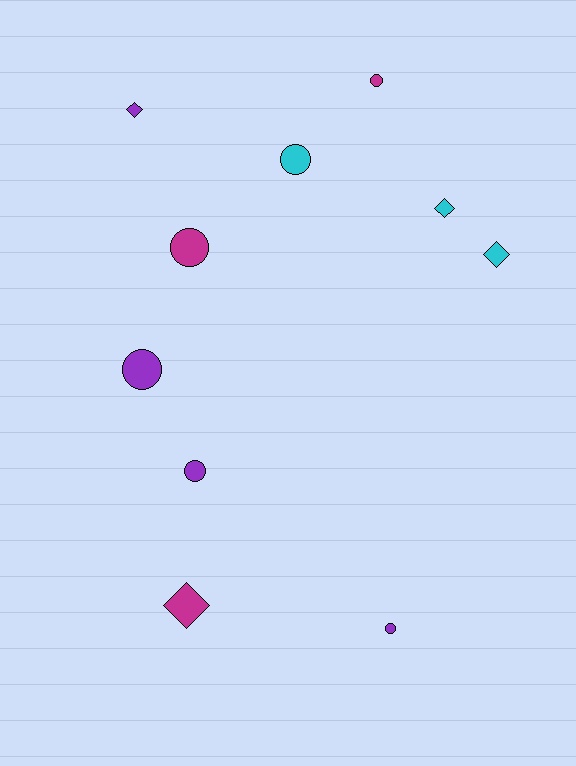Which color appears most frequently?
Purple, with 4 objects.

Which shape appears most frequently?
Circle, with 6 objects.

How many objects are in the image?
There are 10 objects.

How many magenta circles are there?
There are 2 magenta circles.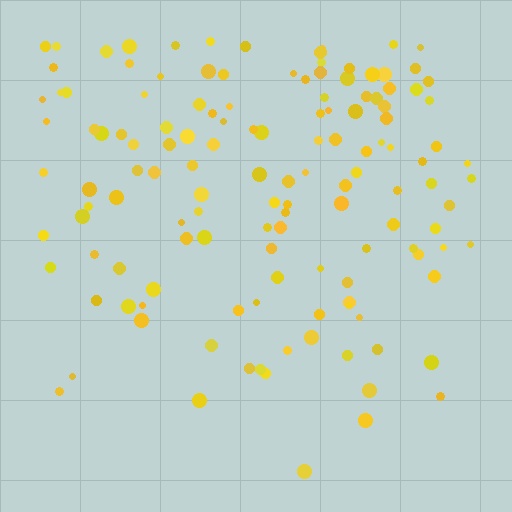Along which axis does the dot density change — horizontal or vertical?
Vertical.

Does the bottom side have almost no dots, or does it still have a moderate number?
Still a moderate number, just noticeably fewer than the top.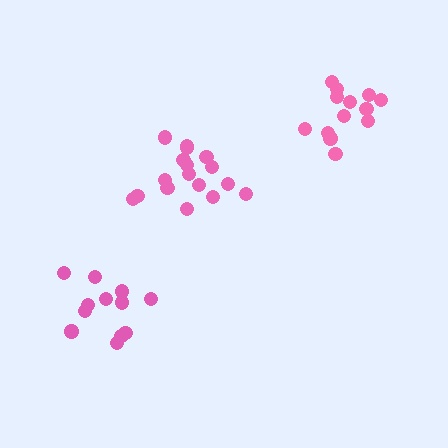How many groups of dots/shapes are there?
There are 3 groups.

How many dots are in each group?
Group 1: 12 dots, Group 2: 17 dots, Group 3: 13 dots (42 total).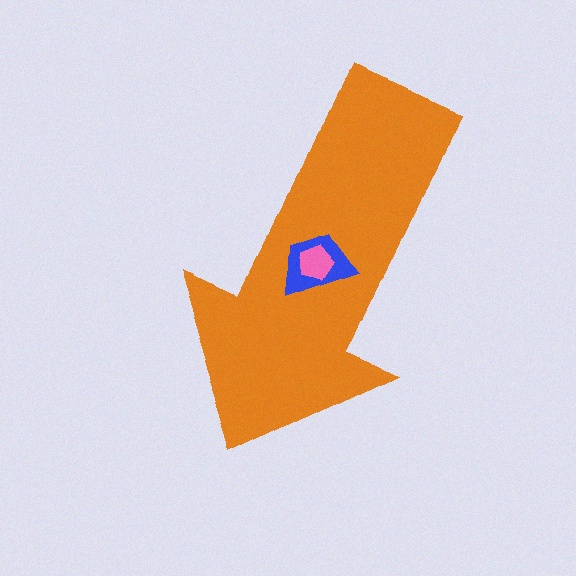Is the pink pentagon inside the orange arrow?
Yes.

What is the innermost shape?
The pink pentagon.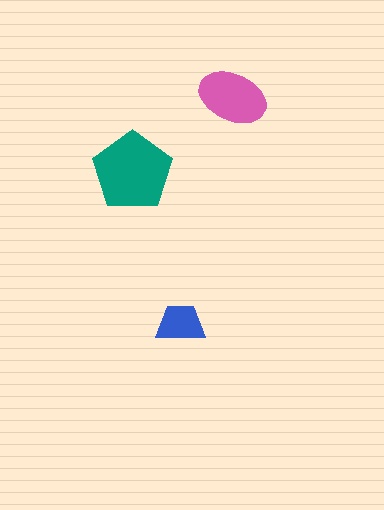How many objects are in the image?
There are 3 objects in the image.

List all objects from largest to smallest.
The teal pentagon, the pink ellipse, the blue trapezoid.